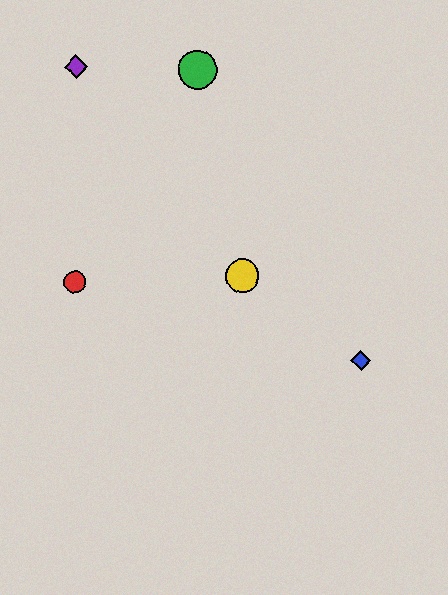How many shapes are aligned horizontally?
2 shapes (the red circle, the yellow circle) are aligned horizontally.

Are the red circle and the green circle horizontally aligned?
No, the red circle is at y≈282 and the green circle is at y≈70.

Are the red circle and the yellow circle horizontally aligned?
Yes, both are at y≈282.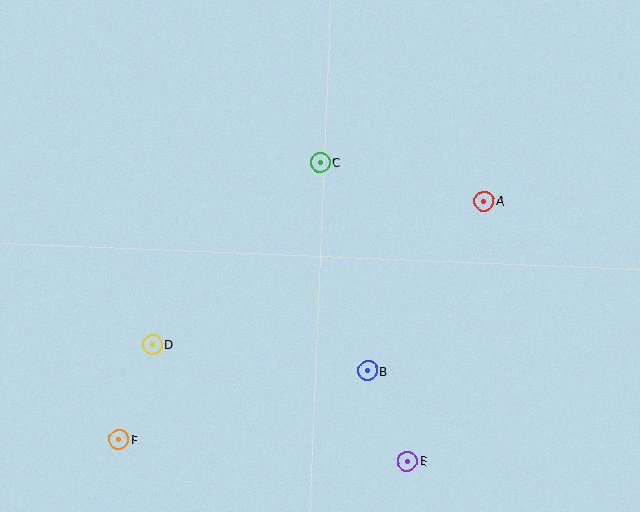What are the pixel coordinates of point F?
Point F is at (119, 440).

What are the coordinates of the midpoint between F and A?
The midpoint between F and A is at (302, 320).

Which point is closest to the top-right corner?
Point A is closest to the top-right corner.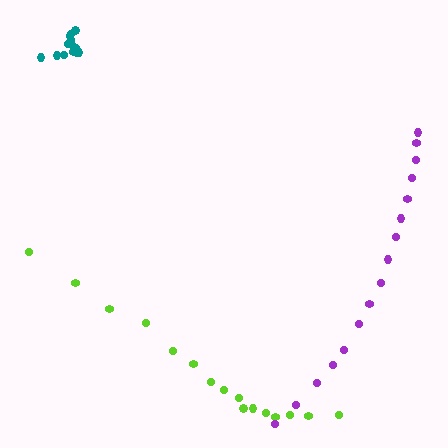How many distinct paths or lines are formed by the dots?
There are 3 distinct paths.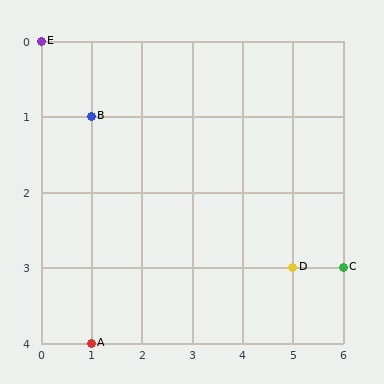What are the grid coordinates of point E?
Point E is at grid coordinates (0, 0).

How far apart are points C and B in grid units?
Points C and B are 5 columns and 2 rows apart (about 5.4 grid units diagonally).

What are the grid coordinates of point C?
Point C is at grid coordinates (6, 3).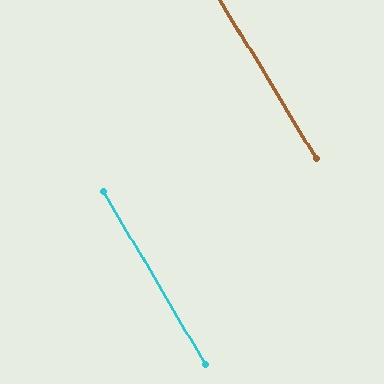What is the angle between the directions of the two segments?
Approximately 1 degree.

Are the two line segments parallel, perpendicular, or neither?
Parallel — their directions differ by only 0.9°.